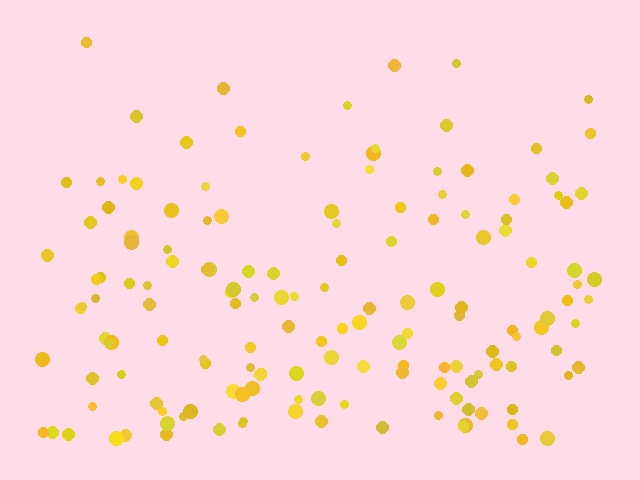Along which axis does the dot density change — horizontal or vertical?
Vertical.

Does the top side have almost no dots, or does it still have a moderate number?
Still a moderate number, just noticeably fewer than the bottom.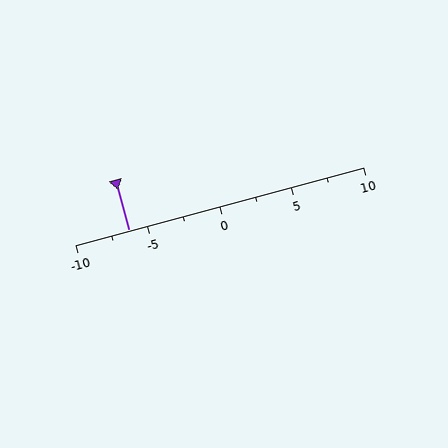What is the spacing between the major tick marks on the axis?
The major ticks are spaced 5 apart.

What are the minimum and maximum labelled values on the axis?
The axis runs from -10 to 10.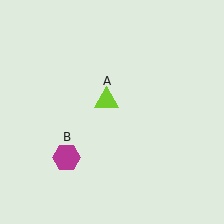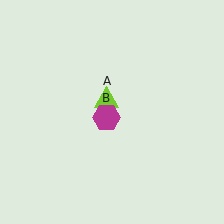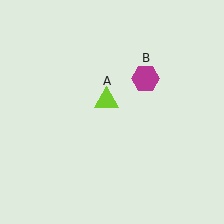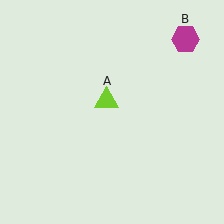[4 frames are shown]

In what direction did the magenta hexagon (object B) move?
The magenta hexagon (object B) moved up and to the right.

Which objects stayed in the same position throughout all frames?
Lime triangle (object A) remained stationary.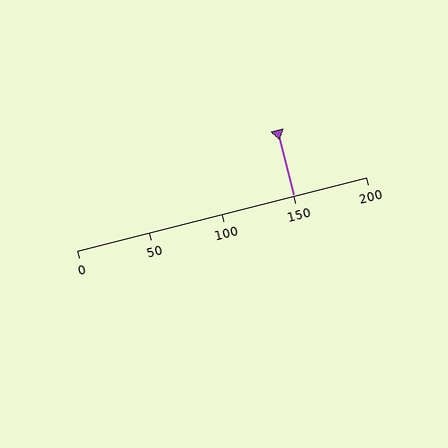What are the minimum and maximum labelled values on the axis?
The axis runs from 0 to 200.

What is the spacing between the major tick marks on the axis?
The major ticks are spaced 50 apart.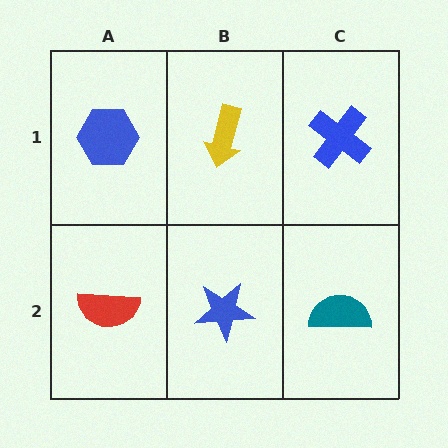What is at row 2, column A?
A red semicircle.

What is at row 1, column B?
A yellow arrow.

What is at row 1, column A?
A blue hexagon.